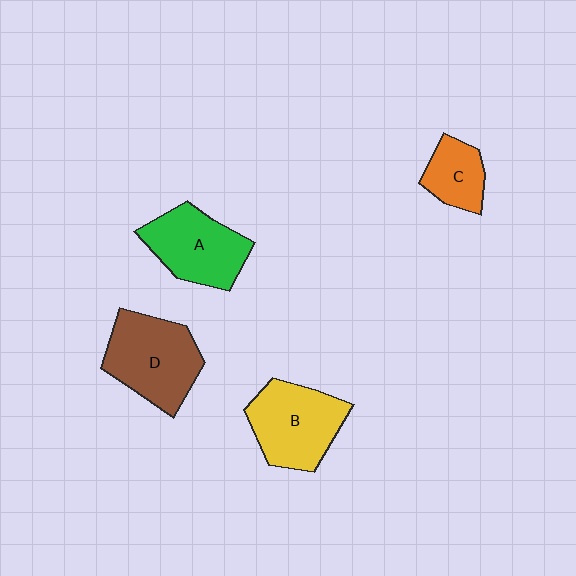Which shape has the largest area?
Shape D (brown).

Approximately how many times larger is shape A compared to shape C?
Approximately 1.7 times.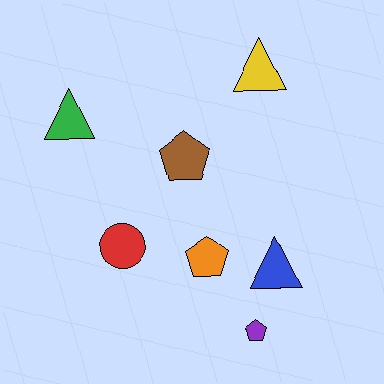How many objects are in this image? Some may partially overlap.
There are 7 objects.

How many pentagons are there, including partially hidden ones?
There are 3 pentagons.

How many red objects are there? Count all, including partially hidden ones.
There is 1 red object.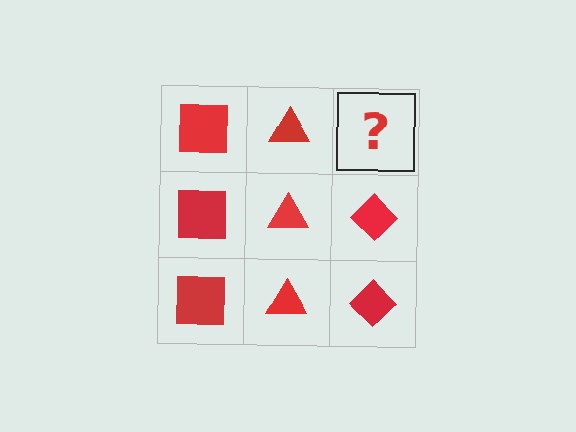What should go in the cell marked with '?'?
The missing cell should contain a red diamond.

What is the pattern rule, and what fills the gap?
The rule is that each column has a consistent shape. The gap should be filled with a red diamond.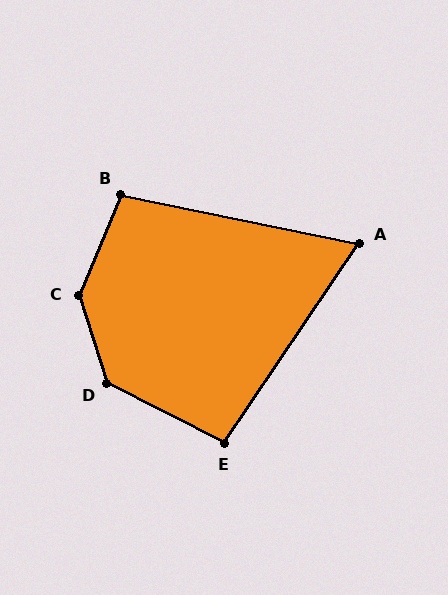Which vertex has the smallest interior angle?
A, at approximately 68 degrees.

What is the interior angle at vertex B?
Approximately 101 degrees (obtuse).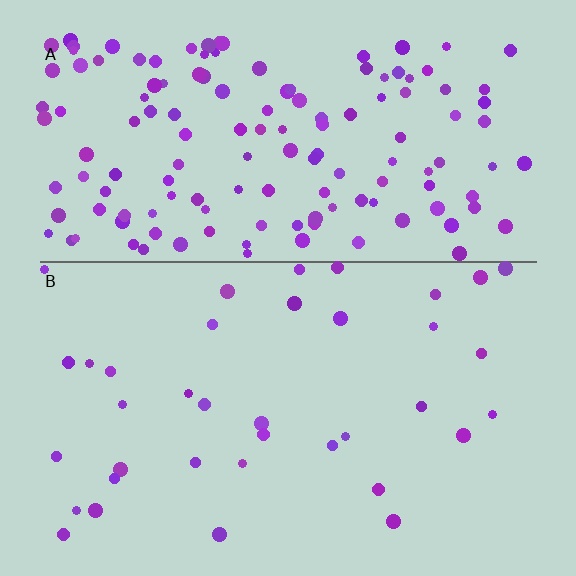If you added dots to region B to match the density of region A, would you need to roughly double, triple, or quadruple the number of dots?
Approximately quadruple.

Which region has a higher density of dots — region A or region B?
A (the top).